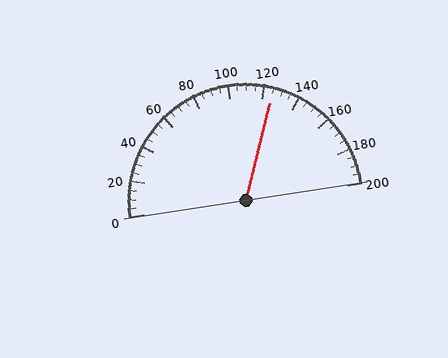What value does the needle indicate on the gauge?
The needle indicates approximately 125.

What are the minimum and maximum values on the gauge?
The gauge ranges from 0 to 200.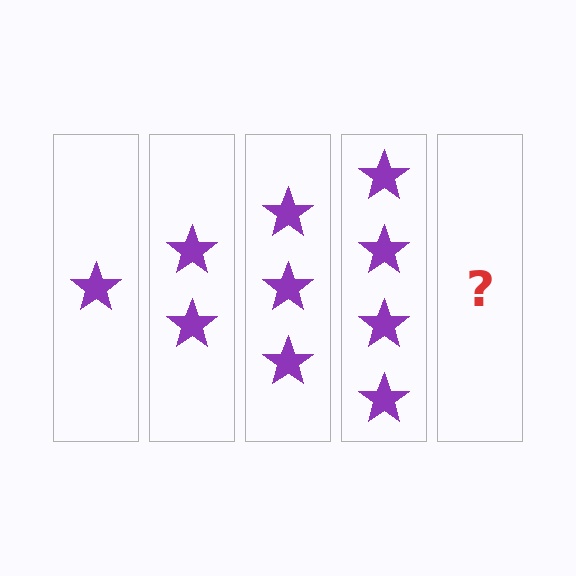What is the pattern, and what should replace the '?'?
The pattern is that each step adds one more star. The '?' should be 5 stars.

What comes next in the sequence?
The next element should be 5 stars.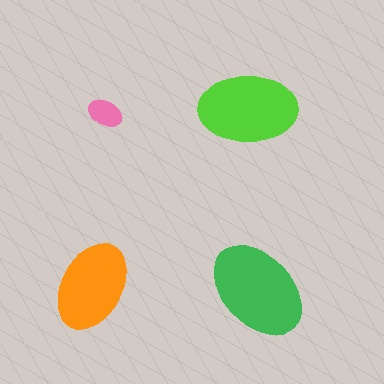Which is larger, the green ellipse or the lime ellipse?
The green one.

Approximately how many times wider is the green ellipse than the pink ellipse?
About 3 times wider.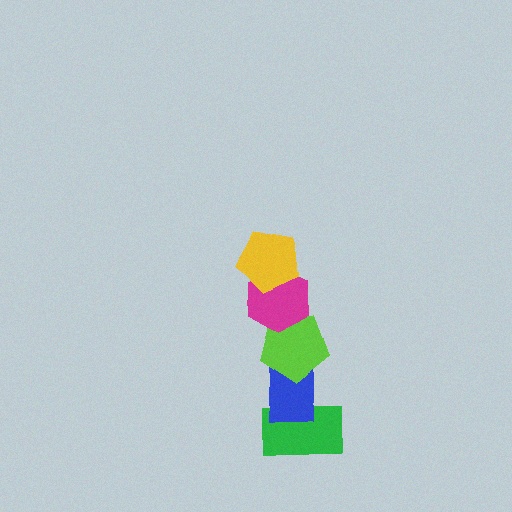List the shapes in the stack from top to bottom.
From top to bottom: the yellow pentagon, the magenta hexagon, the lime pentagon, the blue rectangle, the green rectangle.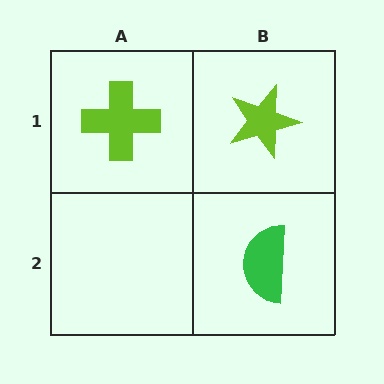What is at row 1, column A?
A lime cross.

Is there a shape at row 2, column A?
No, that cell is empty.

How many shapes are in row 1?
2 shapes.